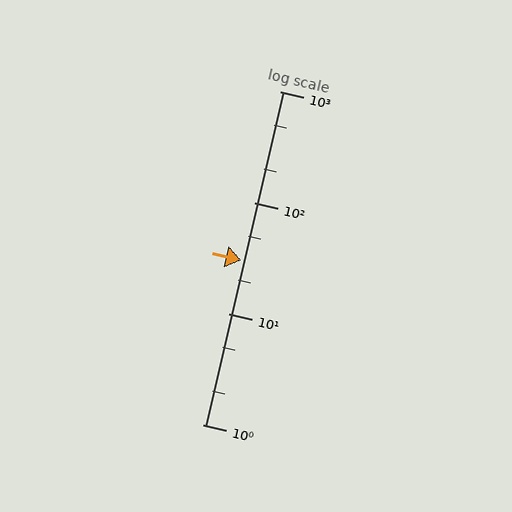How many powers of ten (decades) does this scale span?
The scale spans 3 decades, from 1 to 1000.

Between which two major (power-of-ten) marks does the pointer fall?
The pointer is between 10 and 100.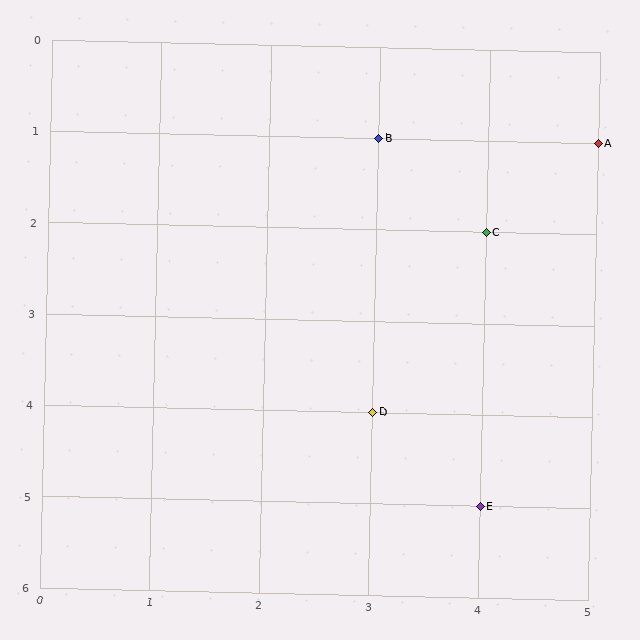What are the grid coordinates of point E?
Point E is at grid coordinates (4, 5).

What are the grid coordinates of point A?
Point A is at grid coordinates (5, 1).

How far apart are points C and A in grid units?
Points C and A are 1 column and 1 row apart (about 1.4 grid units diagonally).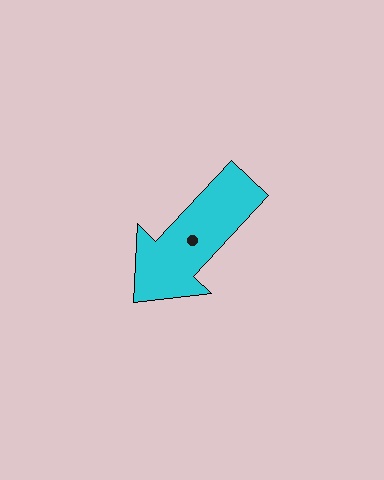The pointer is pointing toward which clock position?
Roughly 7 o'clock.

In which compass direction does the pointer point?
Southwest.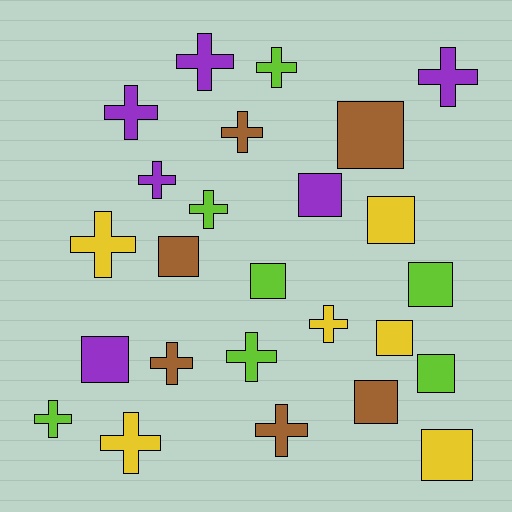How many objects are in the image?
There are 25 objects.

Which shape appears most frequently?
Cross, with 14 objects.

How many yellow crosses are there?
There are 3 yellow crosses.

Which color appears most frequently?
Lime, with 7 objects.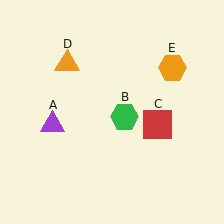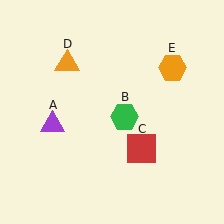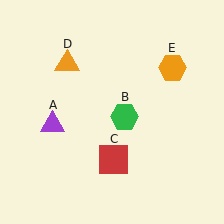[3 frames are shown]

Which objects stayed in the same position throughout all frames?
Purple triangle (object A) and green hexagon (object B) and orange triangle (object D) and orange hexagon (object E) remained stationary.